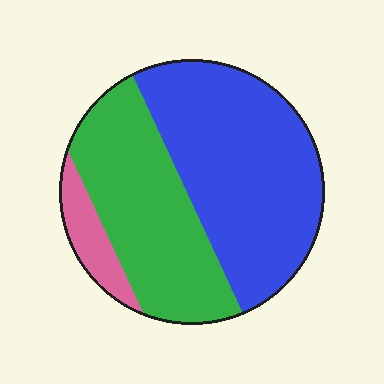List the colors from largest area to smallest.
From largest to smallest: blue, green, pink.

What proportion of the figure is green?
Green takes up between a third and a half of the figure.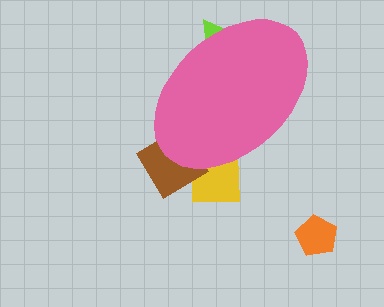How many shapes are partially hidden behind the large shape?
3 shapes are partially hidden.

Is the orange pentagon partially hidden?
No, the orange pentagon is fully visible.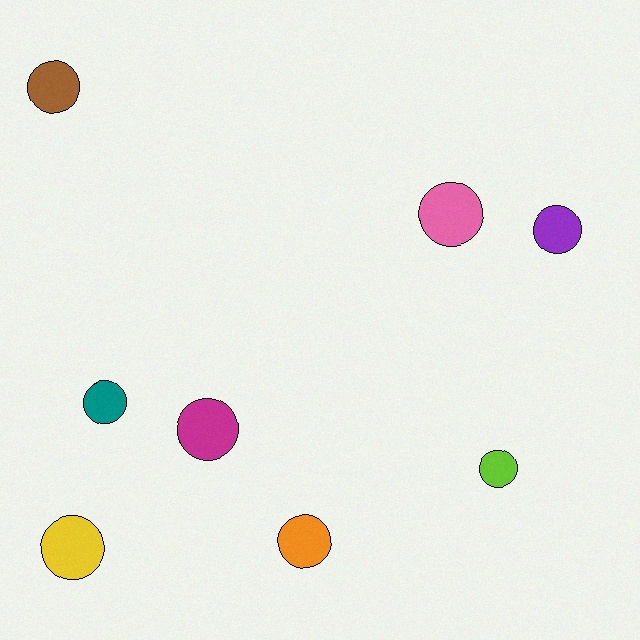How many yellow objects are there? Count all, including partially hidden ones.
There is 1 yellow object.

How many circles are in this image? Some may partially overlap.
There are 8 circles.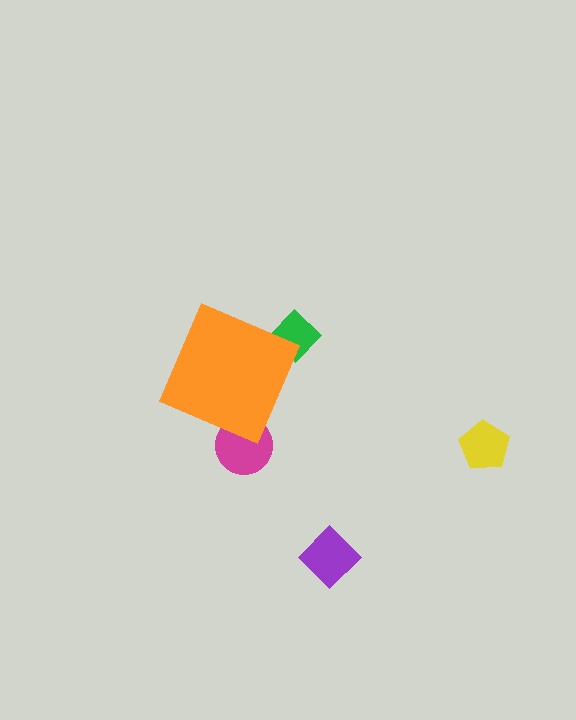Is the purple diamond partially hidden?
No, the purple diamond is fully visible.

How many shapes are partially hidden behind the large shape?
2 shapes are partially hidden.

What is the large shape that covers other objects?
An orange diamond.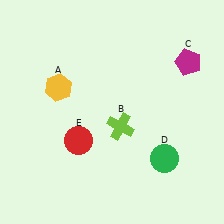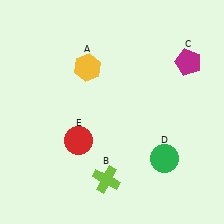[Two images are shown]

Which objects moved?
The objects that moved are: the yellow hexagon (A), the lime cross (B).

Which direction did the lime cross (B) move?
The lime cross (B) moved down.